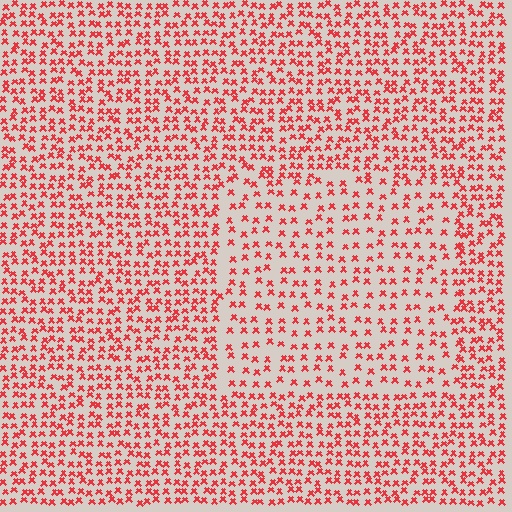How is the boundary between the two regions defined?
The boundary is defined by a change in element density (approximately 1.7x ratio). All elements are the same color, size, and shape.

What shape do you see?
I see a rectangle.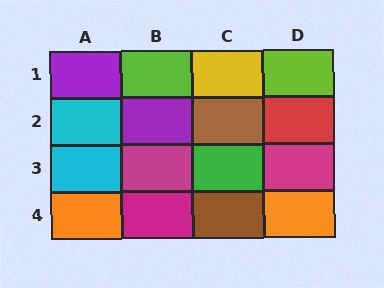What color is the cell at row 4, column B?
Magenta.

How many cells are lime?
2 cells are lime.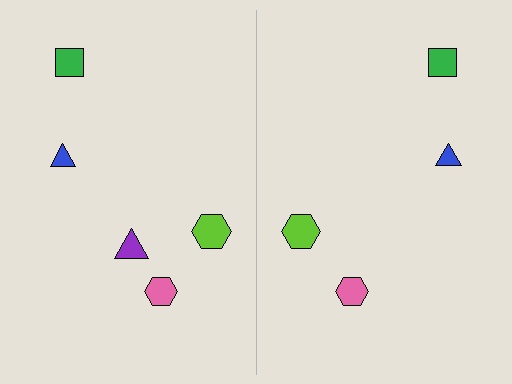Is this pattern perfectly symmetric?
No, the pattern is not perfectly symmetric. A purple triangle is missing from the right side.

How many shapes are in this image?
There are 9 shapes in this image.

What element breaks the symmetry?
A purple triangle is missing from the right side.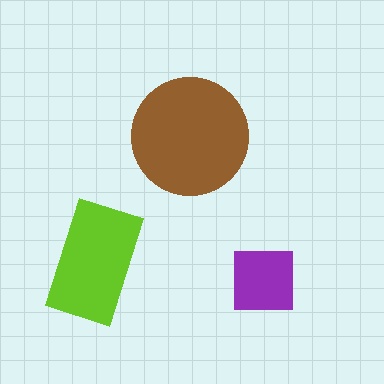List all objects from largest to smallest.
The brown circle, the lime rectangle, the purple square.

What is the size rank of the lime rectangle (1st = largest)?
2nd.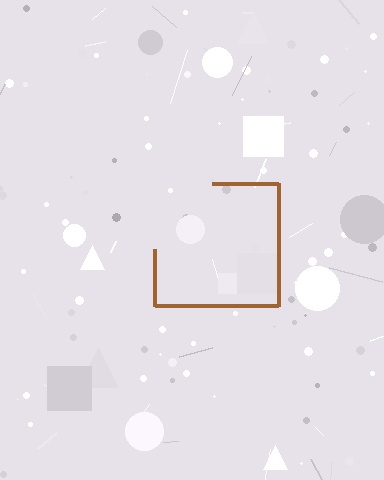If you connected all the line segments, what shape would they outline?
They would outline a square.